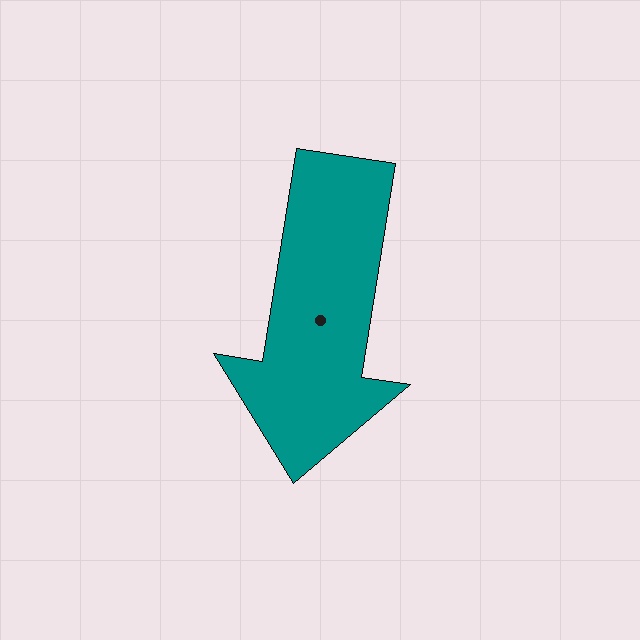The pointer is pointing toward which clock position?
Roughly 6 o'clock.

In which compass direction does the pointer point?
South.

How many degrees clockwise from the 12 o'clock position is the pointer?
Approximately 189 degrees.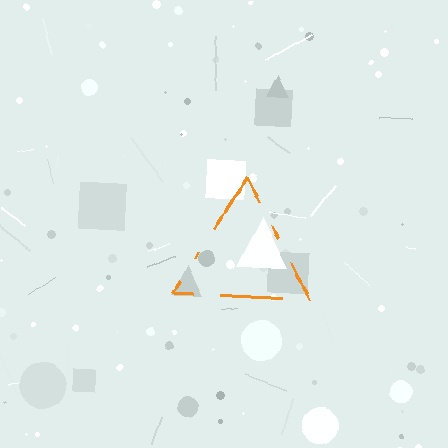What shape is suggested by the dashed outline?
The dashed outline suggests a triangle.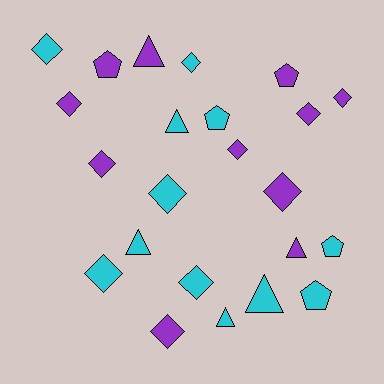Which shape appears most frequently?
Diamond, with 12 objects.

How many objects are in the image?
There are 23 objects.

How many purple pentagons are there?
There are 2 purple pentagons.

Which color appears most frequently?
Cyan, with 12 objects.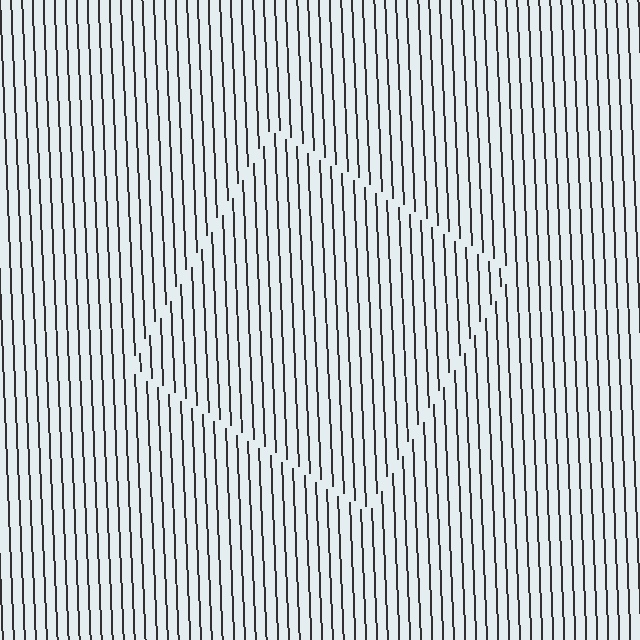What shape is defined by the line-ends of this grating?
An illusory square. The interior of the shape contains the same grating, shifted by half a period — the contour is defined by the phase discontinuity where line-ends from the inner and outer gratings abut.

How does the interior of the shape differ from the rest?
The interior of the shape contains the same grating, shifted by half a period — the contour is defined by the phase discontinuity where line-ends from the inner and outer gratings abut.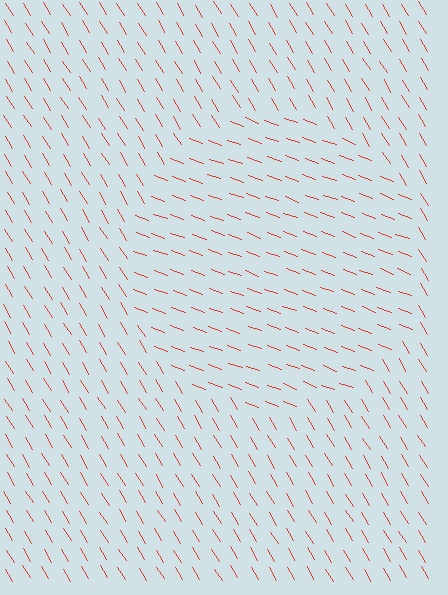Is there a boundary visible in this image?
Yes, there is a texture boundary formed by a change in line orientation.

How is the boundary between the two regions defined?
The boundary is defined purely by a change in line orientation (approximately 38 degrees difference). All lines are the same color and thickness.